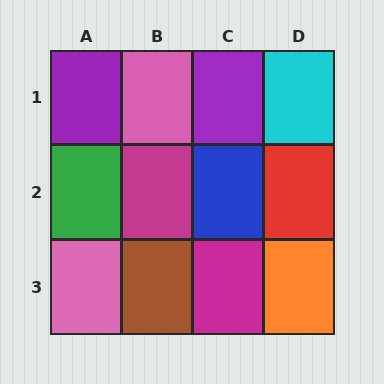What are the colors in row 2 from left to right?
Green, magenta, blue, red.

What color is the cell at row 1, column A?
Purple.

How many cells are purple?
2 cells are purple.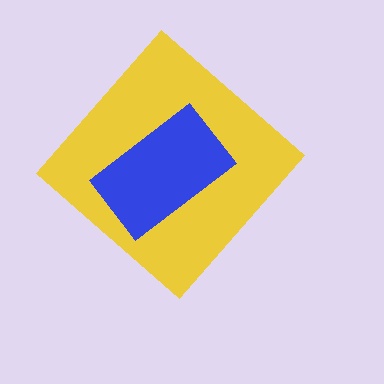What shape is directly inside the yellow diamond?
The blue rectangle.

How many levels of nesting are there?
2.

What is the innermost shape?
The blue rectangle.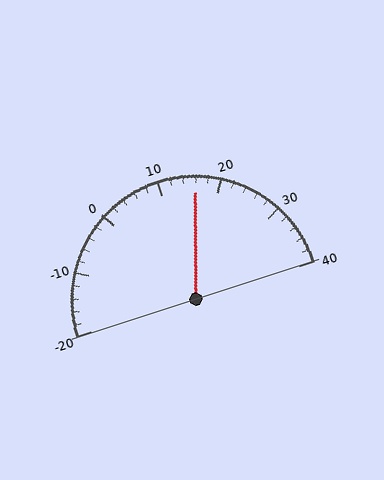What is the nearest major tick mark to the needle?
The nearest major tick mark is 20.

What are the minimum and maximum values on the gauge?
The gauge ranges from -20 to 40.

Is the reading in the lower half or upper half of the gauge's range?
The reading is in the upper half of the range (-20 to 40).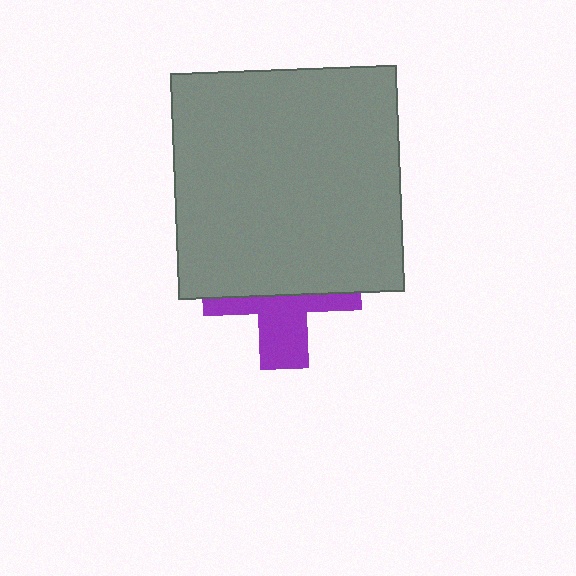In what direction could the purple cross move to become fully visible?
The purple cross could move down. That would shift it out from behind the gray square entirely.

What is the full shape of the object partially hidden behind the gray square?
The partially hidden object is a purple cross.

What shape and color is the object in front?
The object in front is a gray square.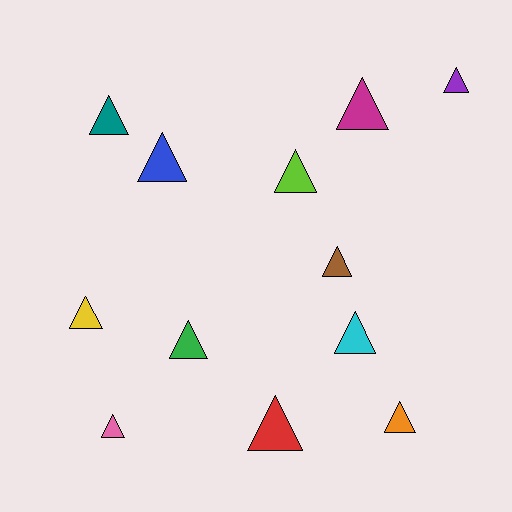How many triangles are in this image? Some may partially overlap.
There are 12 triangles.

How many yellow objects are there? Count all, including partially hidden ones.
There is 1 yellow object.